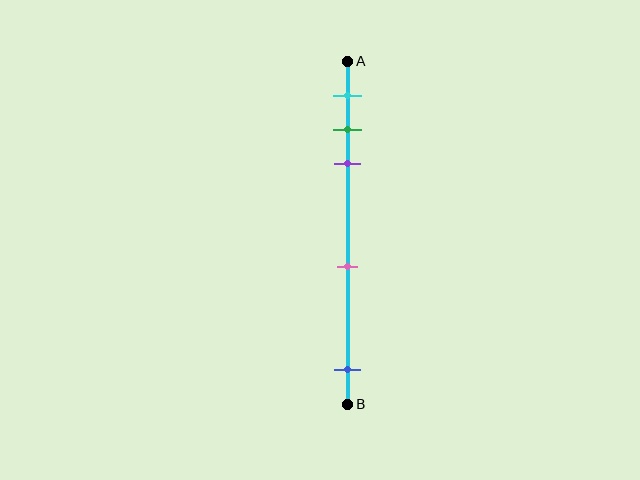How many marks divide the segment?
There are 5 marks dividing the segment.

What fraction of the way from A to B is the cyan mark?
The cyan mark is approximately 10% (0.1) of the way from A to B.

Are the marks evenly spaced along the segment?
No, the marks are not evenly spaced.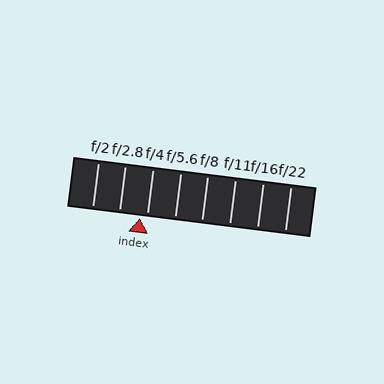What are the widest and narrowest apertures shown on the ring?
The widest aperture shown is f/2 and the narrowest is f/22.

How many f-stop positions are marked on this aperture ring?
There are 8 f-stop positions marked.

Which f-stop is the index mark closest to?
The index mark is closest to f/4.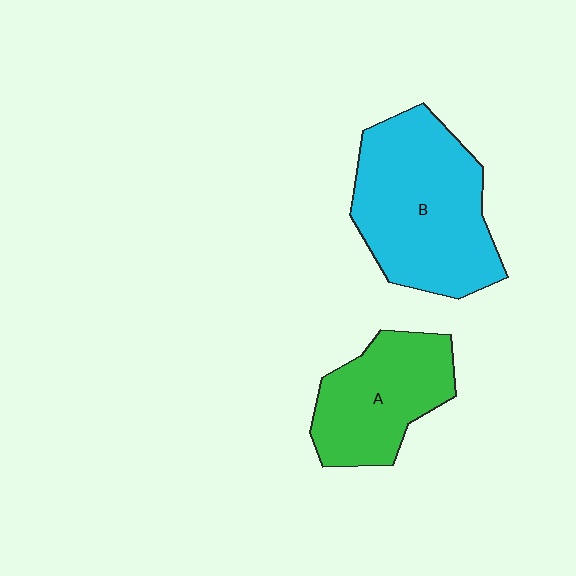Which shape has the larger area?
Shape B (cyan).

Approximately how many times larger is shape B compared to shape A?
Approximately 1.5 times.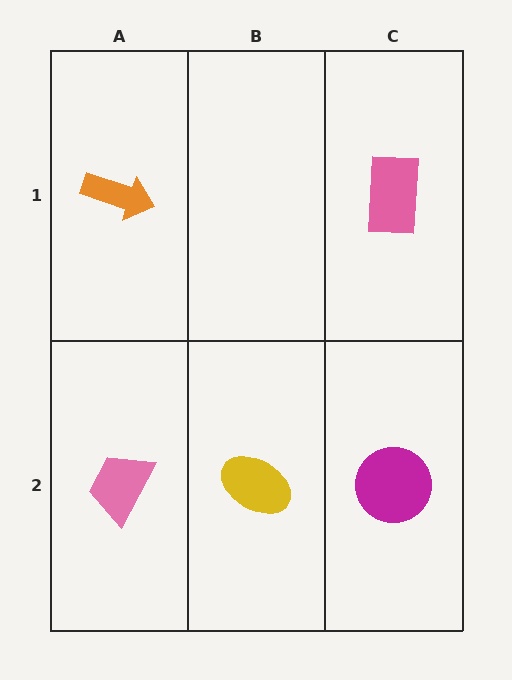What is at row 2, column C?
A magenta circle.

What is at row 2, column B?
A yellow ellipse.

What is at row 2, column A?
A pink trapezoid.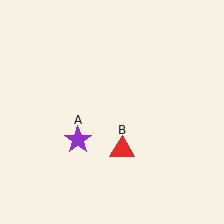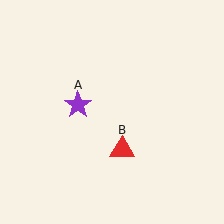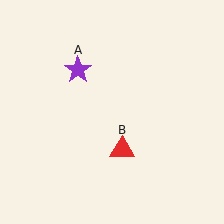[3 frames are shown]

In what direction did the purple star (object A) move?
The purple star (object A) moved up.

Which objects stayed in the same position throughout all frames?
Red triangle (object B) remained stationary.